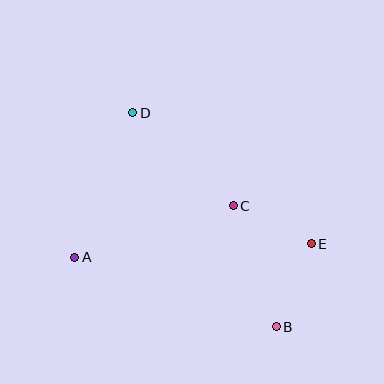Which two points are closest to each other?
Points C and E are closest to each other.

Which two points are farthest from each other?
Points B and D are farthest from each other.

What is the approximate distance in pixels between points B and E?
The distance between B and E is approximately 90 pixels.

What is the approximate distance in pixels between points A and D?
The distance between A and D is approximately 156 pixels.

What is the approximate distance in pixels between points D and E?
The distance between D and E is approximately 221 pixels.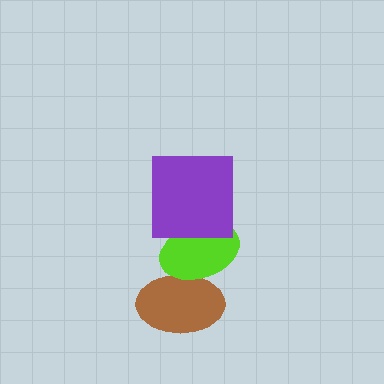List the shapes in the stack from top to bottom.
From top to bottom: the purple square, the lime ellipse, the brown ellipse.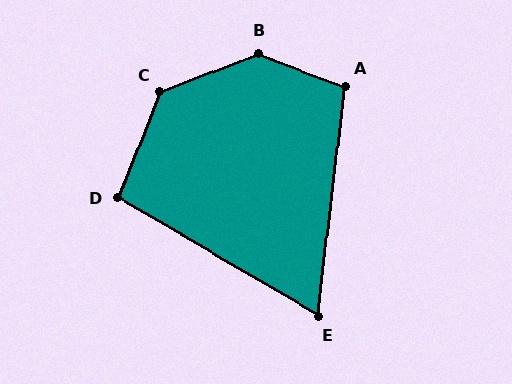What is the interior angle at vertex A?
Approximately 104 degrees (obtuse).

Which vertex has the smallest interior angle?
E, at approximately 66 degrees.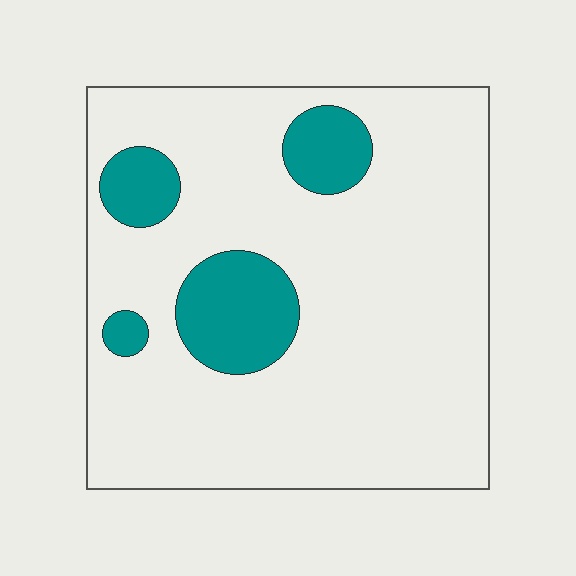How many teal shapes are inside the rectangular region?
4.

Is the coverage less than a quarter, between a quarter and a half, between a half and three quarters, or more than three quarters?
Less than a quarter.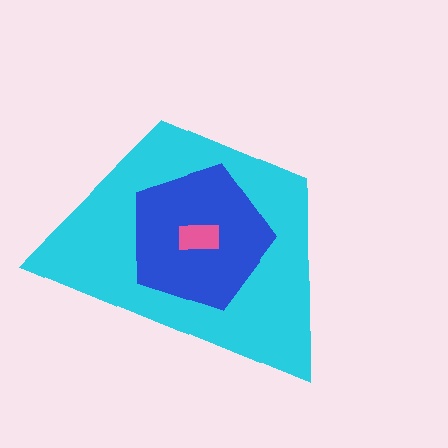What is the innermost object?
The pink rectangle.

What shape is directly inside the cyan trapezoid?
The blue pentagon.